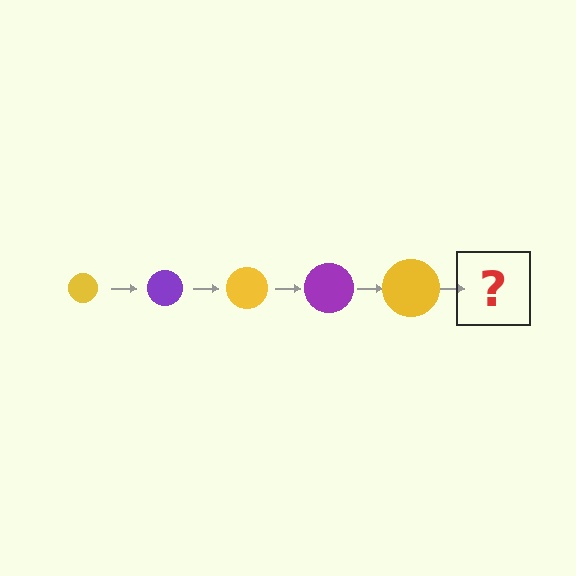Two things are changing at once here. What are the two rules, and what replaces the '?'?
The two rules are that the circle grows larger each step and the color cycles through yellow and purple. The '?' should be a purple circle, larger than the previous one.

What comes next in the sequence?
The next element should be a purple circle, larger than the previous one.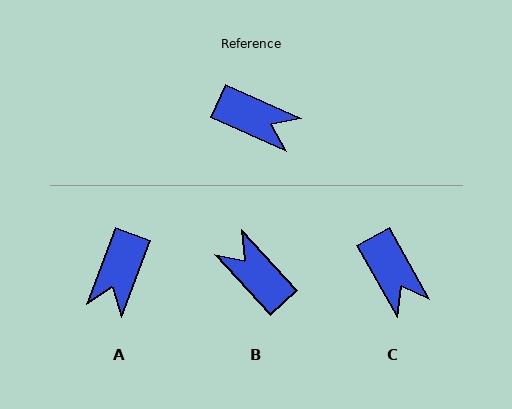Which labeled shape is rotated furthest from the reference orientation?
B, about 157 degrees away.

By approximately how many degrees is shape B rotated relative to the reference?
Approximately 157 degrees counter-clockwise.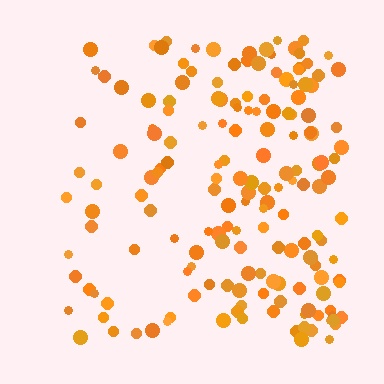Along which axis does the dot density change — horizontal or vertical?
Horizontal.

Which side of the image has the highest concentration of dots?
The right.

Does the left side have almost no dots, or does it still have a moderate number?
Still a moderate number, just noticeably fewer than the right.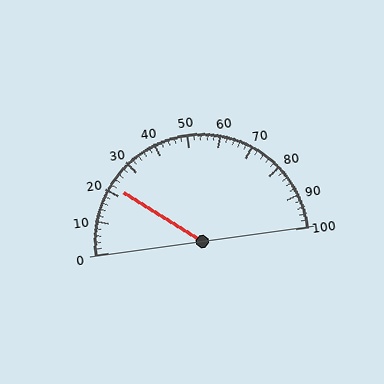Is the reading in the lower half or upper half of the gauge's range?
The reading is in the lower half of the range (0 to 100).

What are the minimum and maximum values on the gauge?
The gauge ranges from 0 to 100.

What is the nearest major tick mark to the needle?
The nearest major tick mark is 20.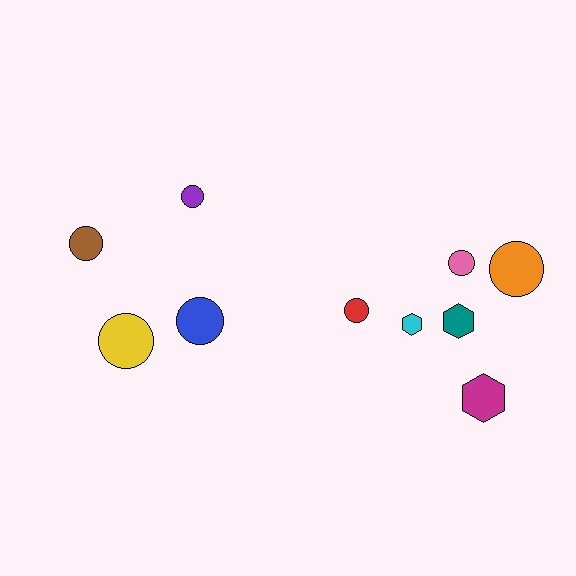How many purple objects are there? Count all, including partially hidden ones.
There is 1 purple object.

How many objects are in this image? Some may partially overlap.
There are 10 objects.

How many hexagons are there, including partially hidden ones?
There are 3 hexagons.